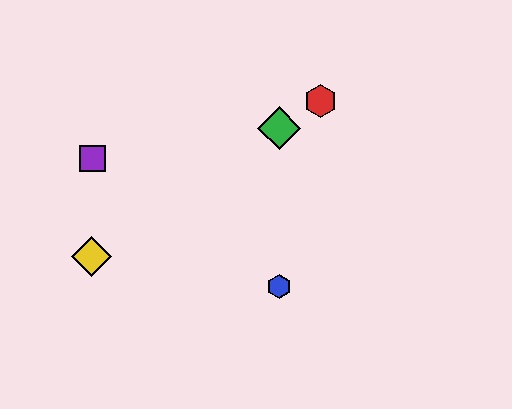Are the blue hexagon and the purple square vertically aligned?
No, the blue hexagon is at x≈279 and the purple square is at x≈93.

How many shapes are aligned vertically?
2 shapes (the blue hexagon, the green diamond) are aligned vertically.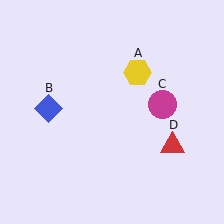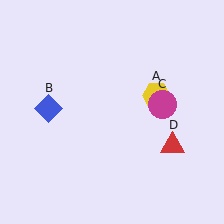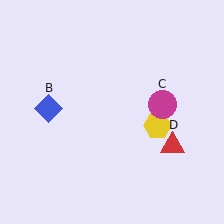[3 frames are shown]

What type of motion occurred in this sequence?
The yellow hexagon (object A) rotated clockwise around the center of the scene.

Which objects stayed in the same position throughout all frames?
Blue diamond (object B) and magenta circle (object C) and red triangle (object D) remained stationary.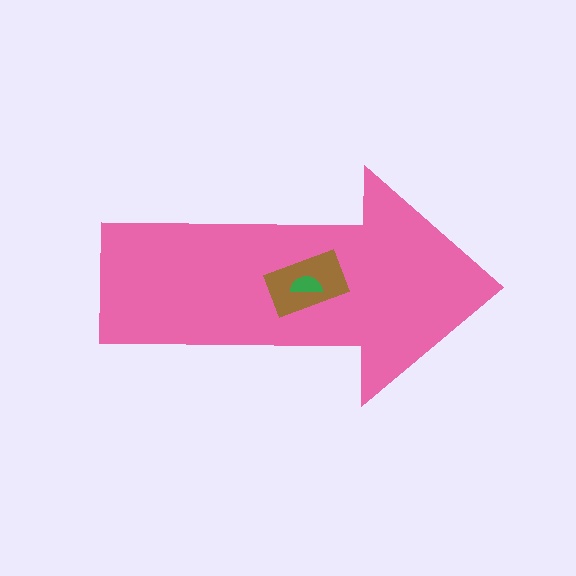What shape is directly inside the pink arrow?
The brown rectangle.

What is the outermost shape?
The pink arrow.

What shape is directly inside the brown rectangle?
The green semicircle.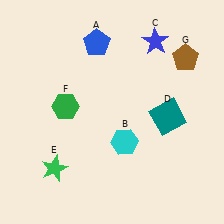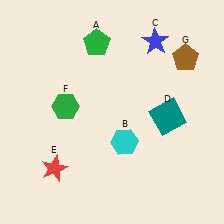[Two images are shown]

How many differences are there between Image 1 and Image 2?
There are 2 differences between the two images.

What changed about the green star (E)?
In Image 1, E is green. In Image 2, it changed to red.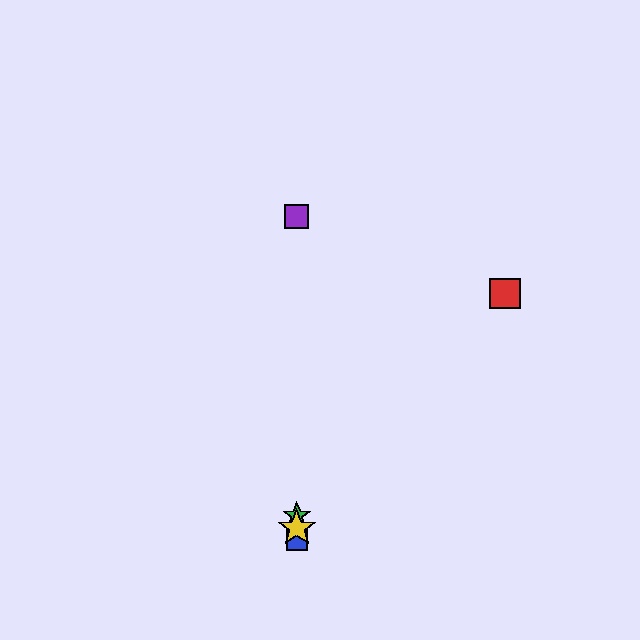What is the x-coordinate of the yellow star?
The yellow star is at x≈297.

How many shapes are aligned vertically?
4 shapes (the blue square, the green star, the yellow star, the purple square) are aligned vertically.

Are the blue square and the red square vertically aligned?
No, the blue square is at x≈297 and the red square is at x≈505.